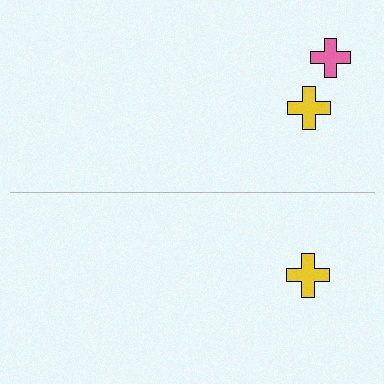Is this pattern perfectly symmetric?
No, the pattern is not perfectly symmetric. A pink cross is missing from the bottom side.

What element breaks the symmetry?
A pink cross is missing from the bottom side.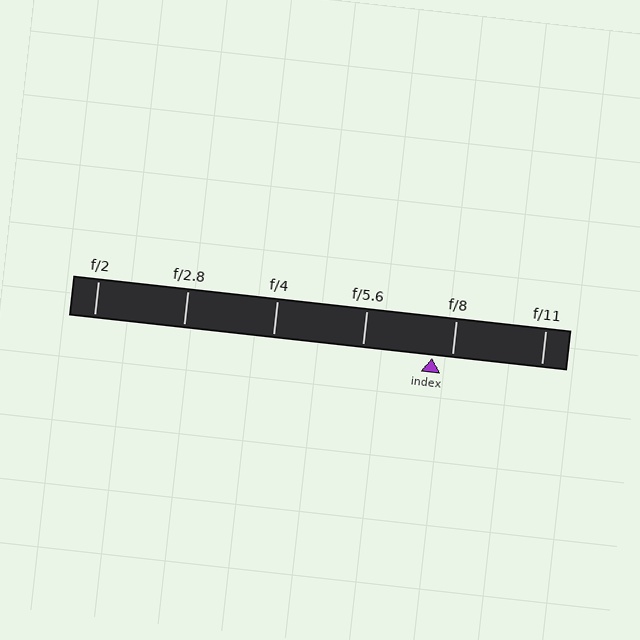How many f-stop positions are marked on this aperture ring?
There are 6 f-stop positions marked.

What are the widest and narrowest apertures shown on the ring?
The widest aperture shown is f/2 and the narrowest is f/11.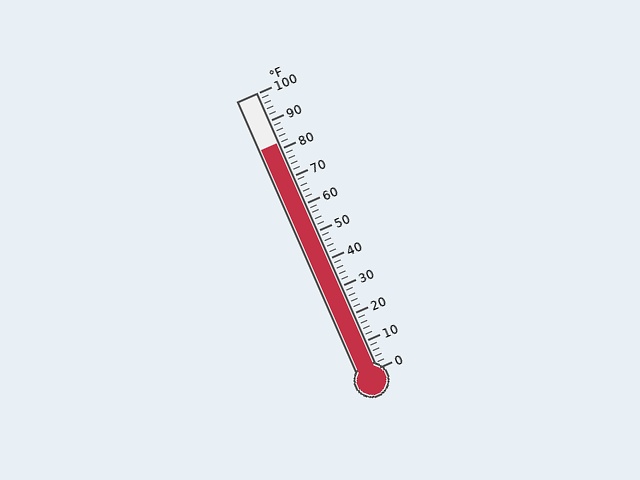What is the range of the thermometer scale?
The thermometer scale ranges from 0°F to 100°F.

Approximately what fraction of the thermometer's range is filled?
The thermometer is filled to approximately 80% of its range.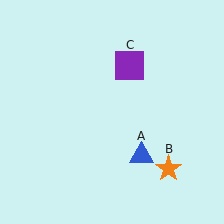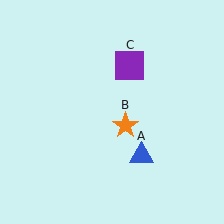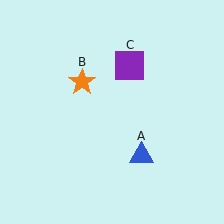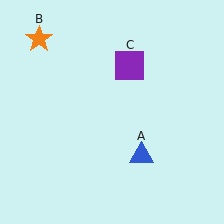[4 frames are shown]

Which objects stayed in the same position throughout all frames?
Blue triangle (object A) and purple square (object C) remained stationary.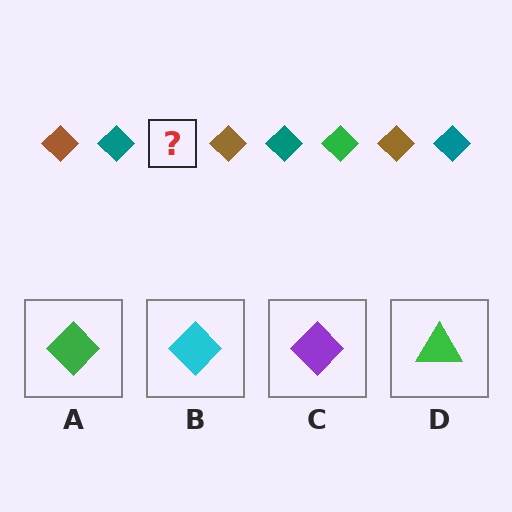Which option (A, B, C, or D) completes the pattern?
A.